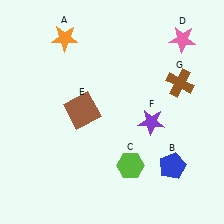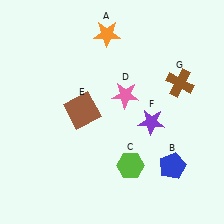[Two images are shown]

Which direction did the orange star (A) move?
The orange star (A) moved right.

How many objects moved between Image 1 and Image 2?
2 objects moved between the two images.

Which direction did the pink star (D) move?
The pink star (D) moved left.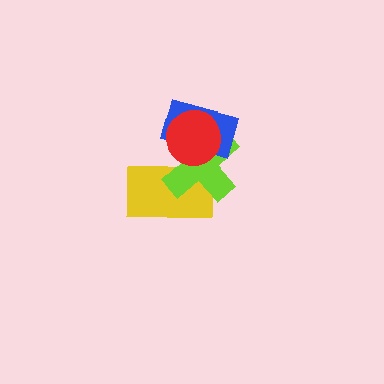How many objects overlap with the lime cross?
3 objects overlap with the lime cross.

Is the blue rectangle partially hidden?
Yes, it is partially covered by another shape.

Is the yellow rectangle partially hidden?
Yes, it is partially covered by another shape.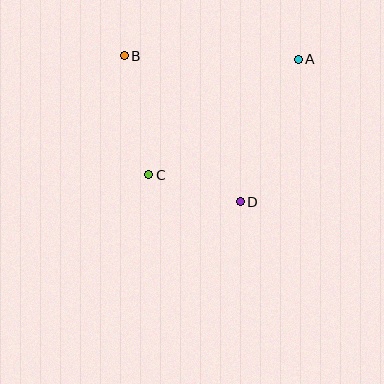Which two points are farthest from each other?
Points A and C are farthest from each other.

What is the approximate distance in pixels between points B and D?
The distance between B and D is approximately 186 pixels.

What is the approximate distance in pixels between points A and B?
The distance between A and B is approximately 174 pixels.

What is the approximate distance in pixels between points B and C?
The distance between B and C is approximately 122 pixels.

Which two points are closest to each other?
Points C and D are closest to each other.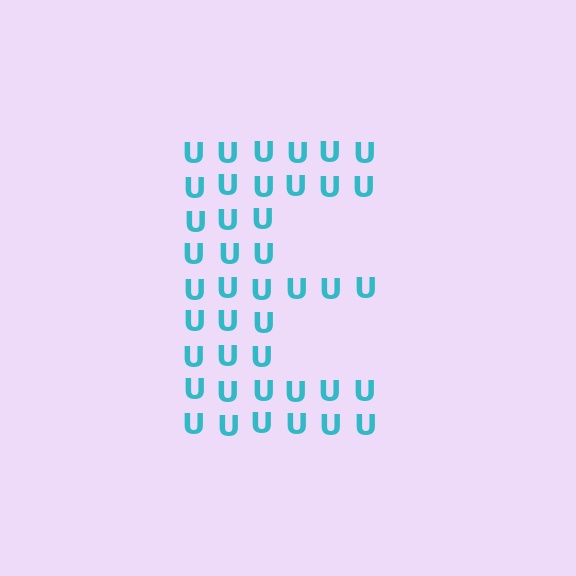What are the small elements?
The small elements are letter U's.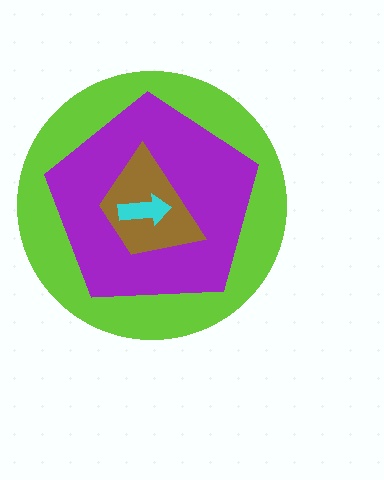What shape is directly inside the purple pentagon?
The brown trapezoid.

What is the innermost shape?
The cyan arrow.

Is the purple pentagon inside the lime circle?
Yes.